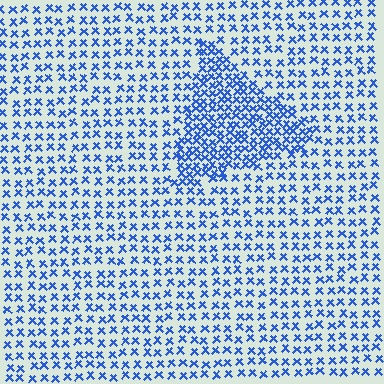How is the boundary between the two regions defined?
The boundary is defined by a change in element density (approximately 2.0x ratio). All elements are the same color, size, and shape.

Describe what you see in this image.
The image contains small blue elements arranged at two different densities. A triangle-shaped region is visible where the elements are more densely packed than the surrounding area.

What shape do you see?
I see a triangle.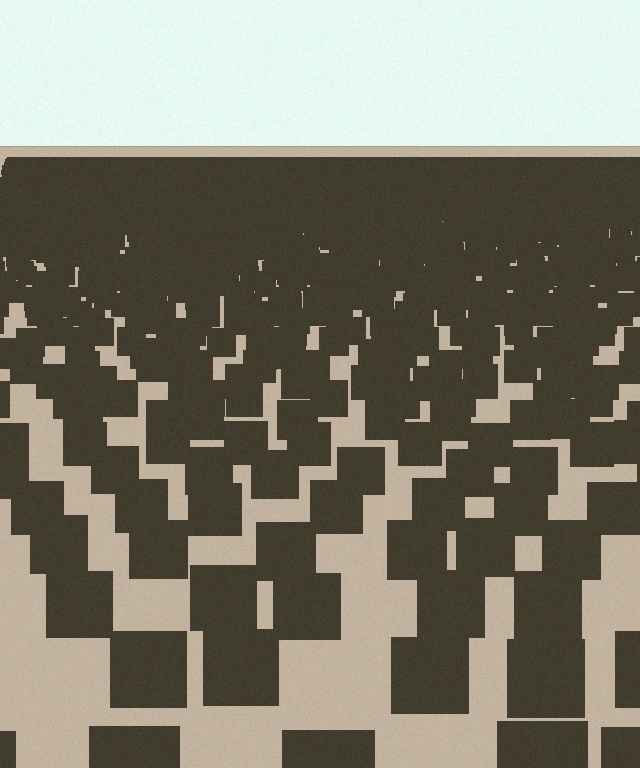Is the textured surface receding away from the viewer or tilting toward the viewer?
The surface is receding away from the viewer. Texture elements get smaller and denser toward the top.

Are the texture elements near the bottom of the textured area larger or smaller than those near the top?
Larger. Near the bottom, elements are closer to the viewer and appear at a bigger on-screen size.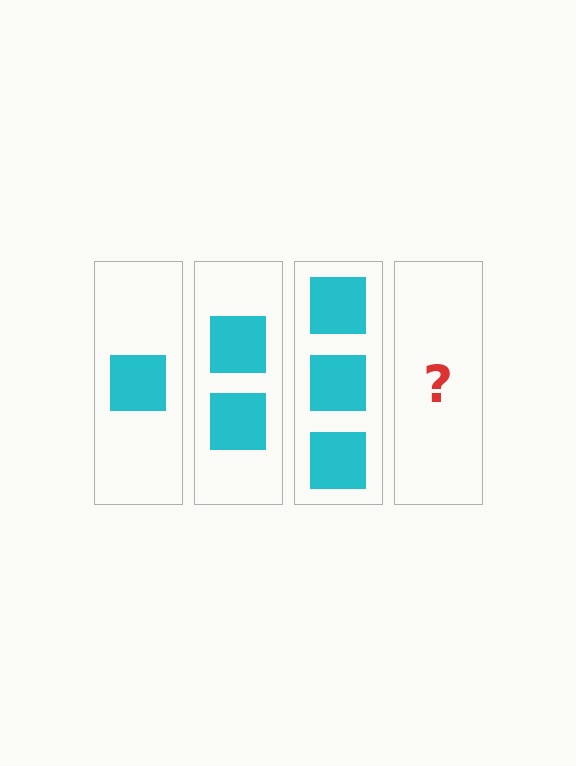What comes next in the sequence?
The next element should be 4 squares.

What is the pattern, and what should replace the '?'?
The pattern is that each step adds one more square. The '?' should be 4 squares.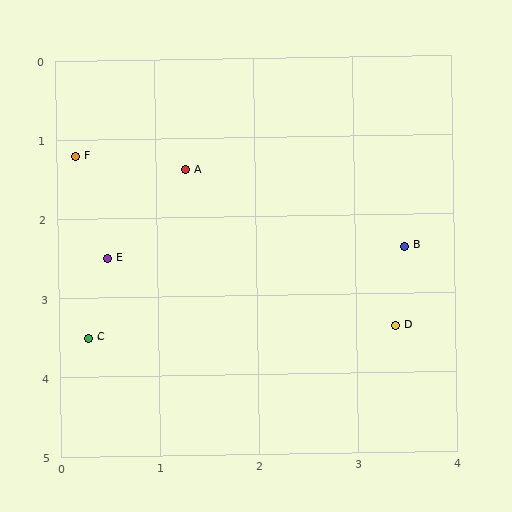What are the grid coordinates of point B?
Point B is at approximately (3.5, 2.4).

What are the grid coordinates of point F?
Point F is at approximately (0.2, 1.2).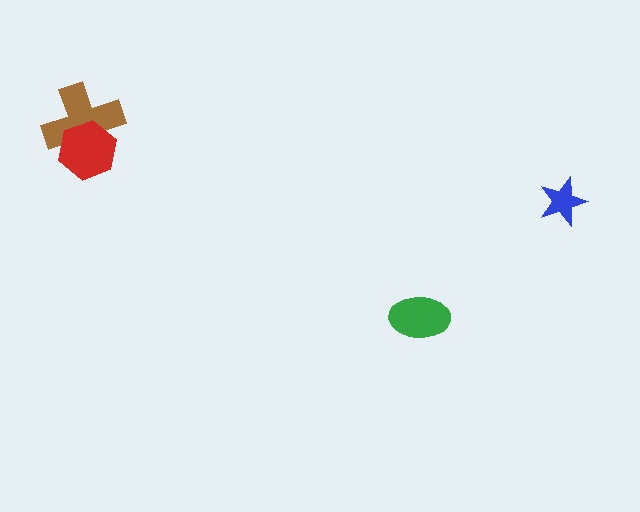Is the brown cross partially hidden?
Yes, it is partially covered by another shape.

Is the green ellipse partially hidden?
No, no other shape covers it.